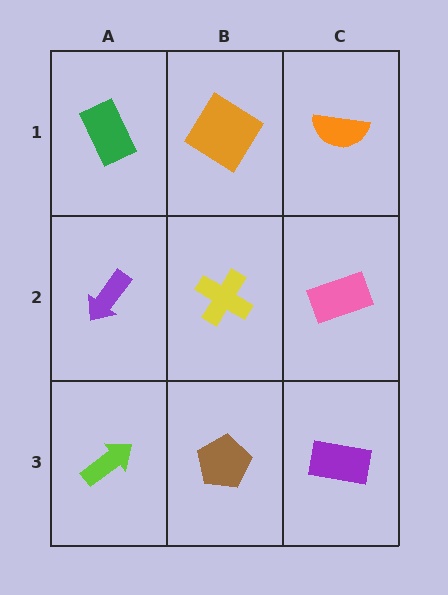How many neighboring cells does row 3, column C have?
2.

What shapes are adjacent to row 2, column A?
A green rectangle (row 1, column A), a lime arrow (row 3, column A), a yellow cross (row 2, column B).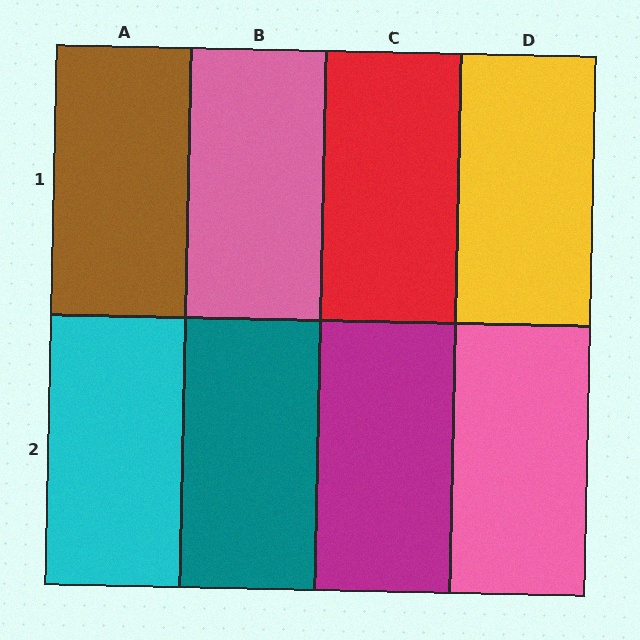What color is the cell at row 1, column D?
Yellow.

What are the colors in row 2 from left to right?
Cyan, teal, magenta, pink.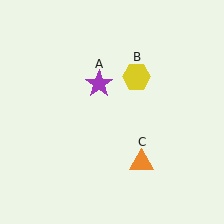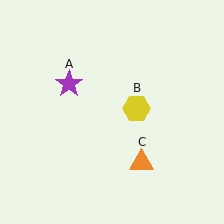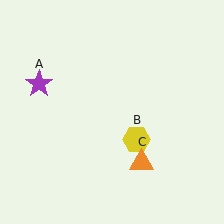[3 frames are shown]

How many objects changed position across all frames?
2 objects changed position: purple star (object A), yellow hexagon (object B).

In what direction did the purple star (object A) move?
The purple star (object A) moved left.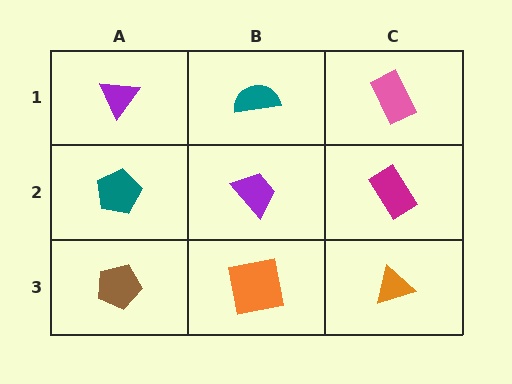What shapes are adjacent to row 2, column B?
A teal semicircle (row 1, column B), an orange square (row 3, column B), a teal pentagon (row 2, column A), a magenta rectangle (row 2, column C).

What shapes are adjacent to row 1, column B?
A purple trapezoid (row 2, column B), a purple triangle (row 1, column A), a pink rectangle (row 1, column C).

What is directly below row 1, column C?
A magenta rectangle.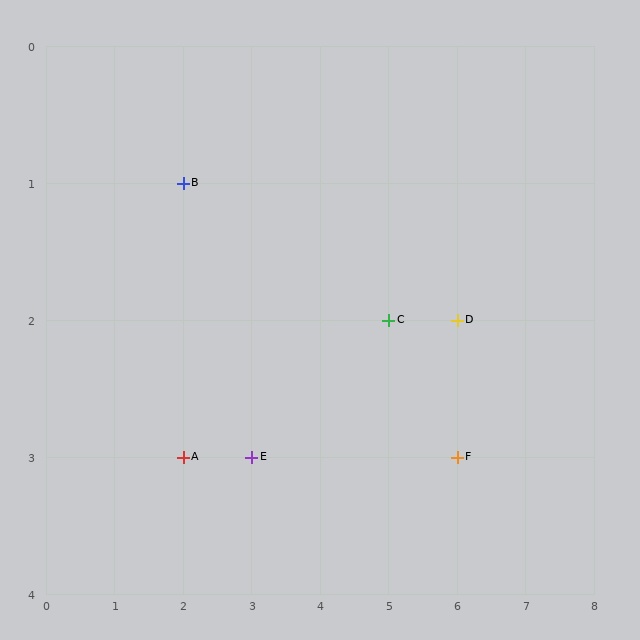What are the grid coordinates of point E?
Point E is at grid coordinates (3, 3).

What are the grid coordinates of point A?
Point A is at grid coordinates (2, 3).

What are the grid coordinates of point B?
Point B is at grid coordinates (2, 1).